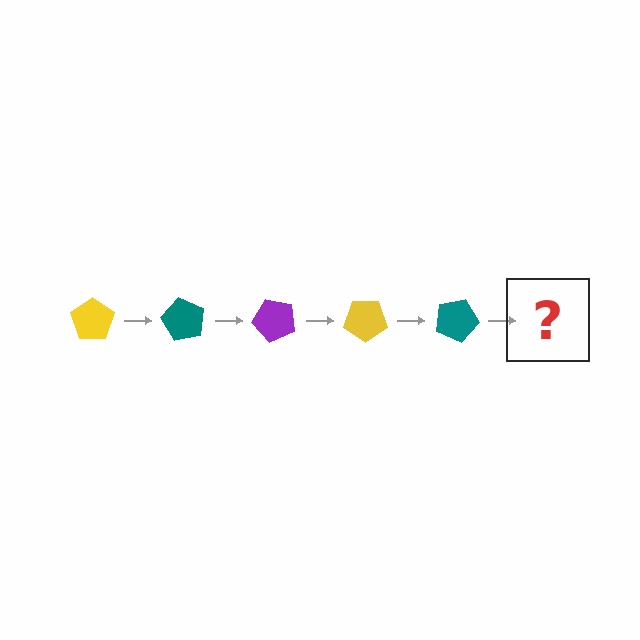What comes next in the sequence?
The next element should be a purple pentagon, rotated 300 degrees from the start.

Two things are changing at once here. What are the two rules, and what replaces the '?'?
The two rules are that it rotates 60 degrees each step and the color cycles through yellow, teal, and purple. The '?' should be a purple pentagon, rotated 300 degrees from the start.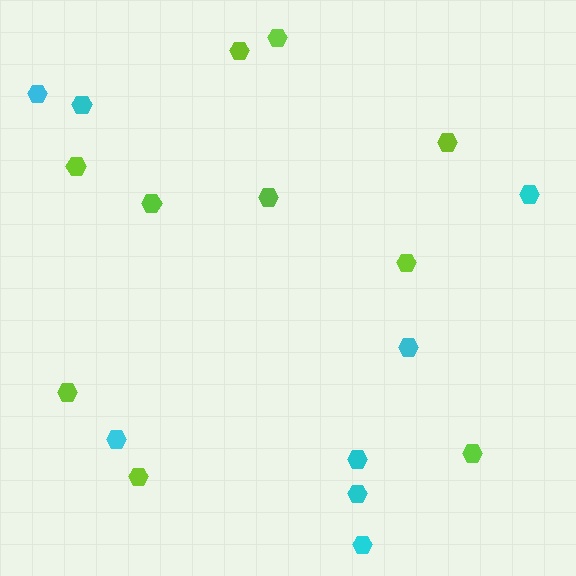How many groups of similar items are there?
There are 2 groups: one group of lime hexagons (10) and one group of cyan hexagons (8).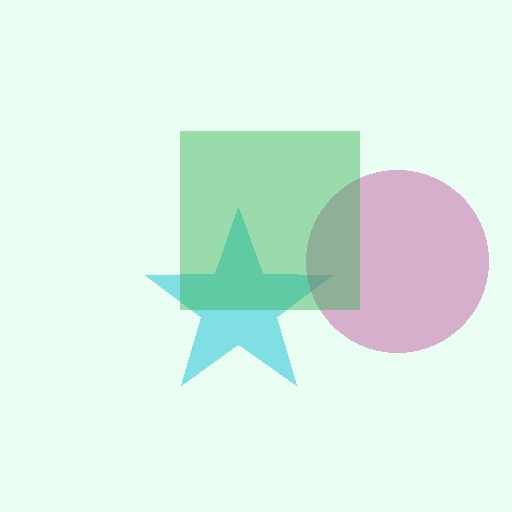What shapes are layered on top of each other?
The layered shapes are: a cyan star, a magenta circle, a green square.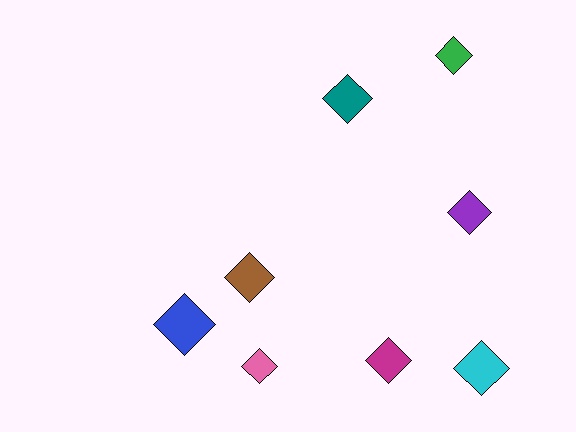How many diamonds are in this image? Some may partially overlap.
There are 8 diamonds.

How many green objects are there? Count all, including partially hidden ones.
There is 1 green object.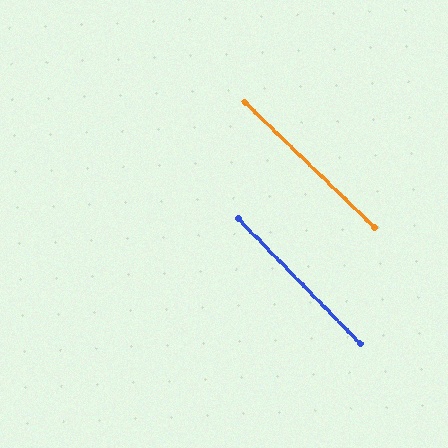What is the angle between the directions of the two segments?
Approximately 2 degrees.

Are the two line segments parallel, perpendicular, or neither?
Parallel — their directions differ by only 1.8°.